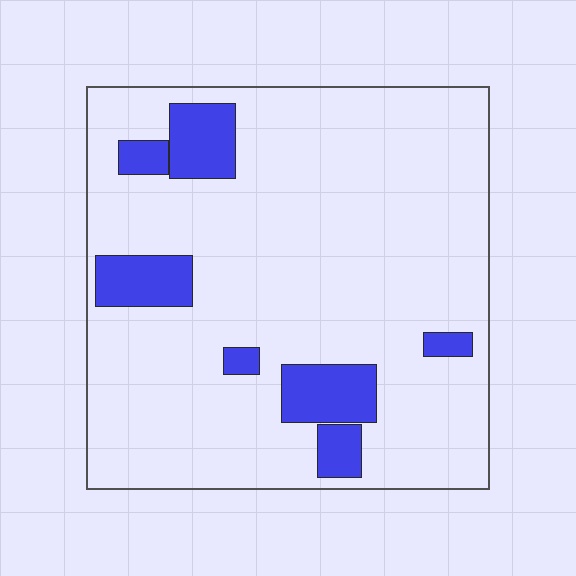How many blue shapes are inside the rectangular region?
7.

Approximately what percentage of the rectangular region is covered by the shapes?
Approximately 15%.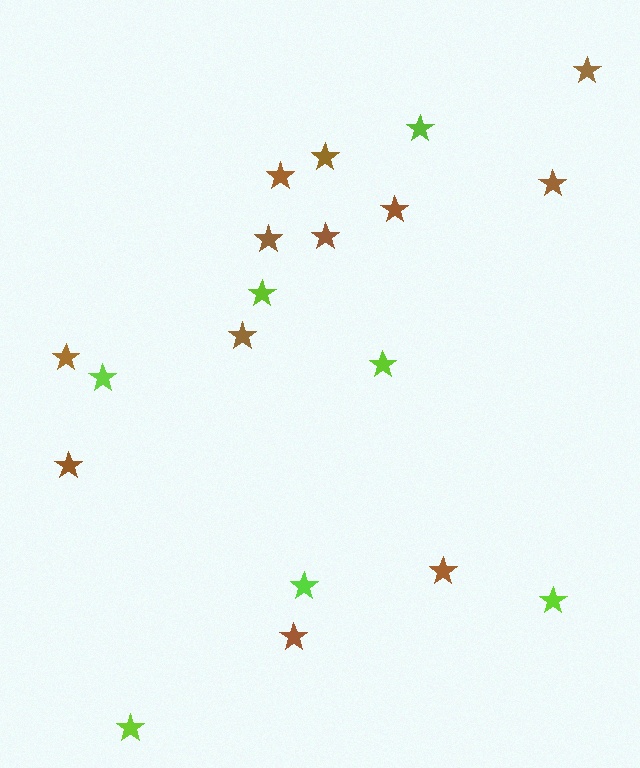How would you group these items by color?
There are 2 groups: one group of brown stars (12) and one group of lime stars (7).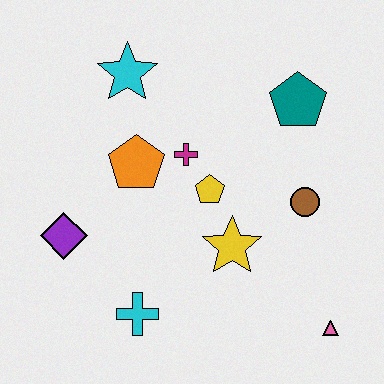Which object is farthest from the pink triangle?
The cyan star is farthest from the pink triangle.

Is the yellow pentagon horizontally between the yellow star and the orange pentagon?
Yes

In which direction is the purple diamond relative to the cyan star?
The purple diamond is below the cyan star.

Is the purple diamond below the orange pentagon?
Yes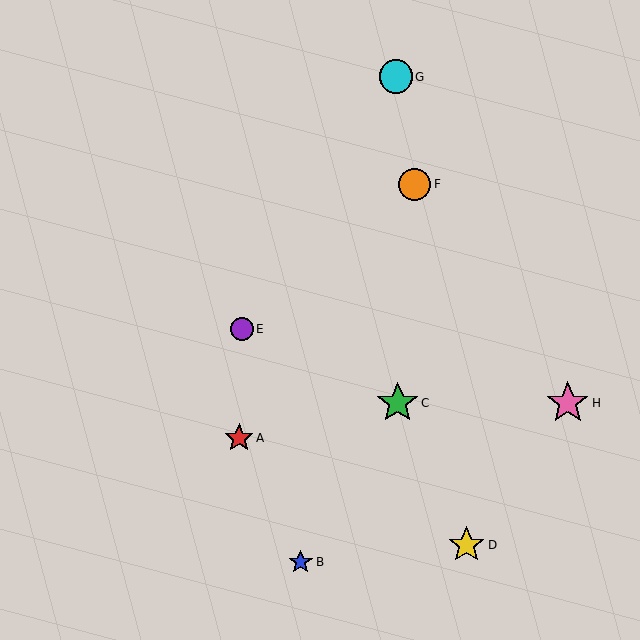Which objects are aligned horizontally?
Objects C, H are aligned horizontally.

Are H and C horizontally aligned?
Yes, both are at y≈403.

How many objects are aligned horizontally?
2 objects (C, H) are aligned horizontally.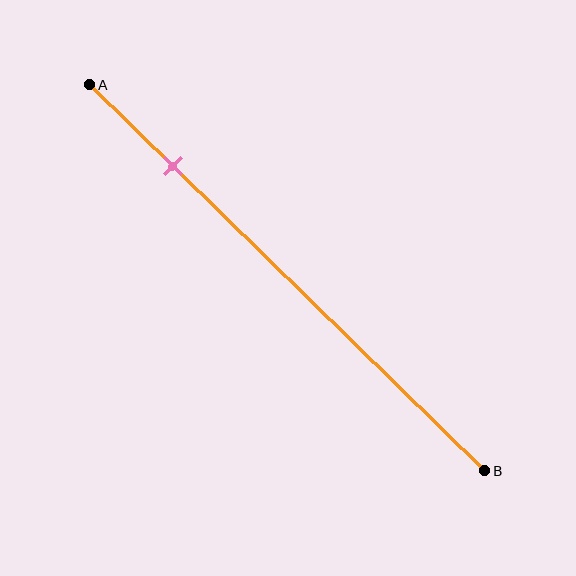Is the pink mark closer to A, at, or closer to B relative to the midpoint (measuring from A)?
The pink mark is closer to point A than the midpoint of segment AB.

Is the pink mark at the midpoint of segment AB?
No, the mark is at about 20% from A, not at the 50% midpoint.